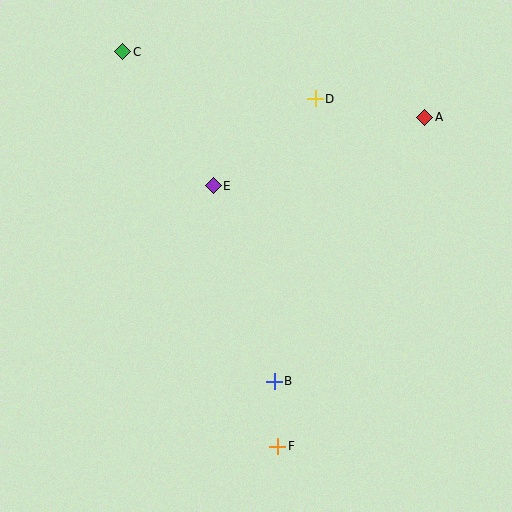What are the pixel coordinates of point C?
Point C is at (123, 52).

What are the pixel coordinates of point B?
Point B is at (274, 381).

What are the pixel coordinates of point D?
Point D is at (315, 99).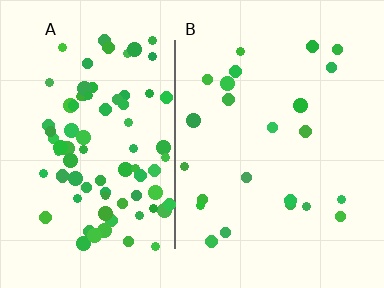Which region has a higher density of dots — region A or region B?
A (the left).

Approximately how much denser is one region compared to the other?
Approximately 3.6× — region A over region B.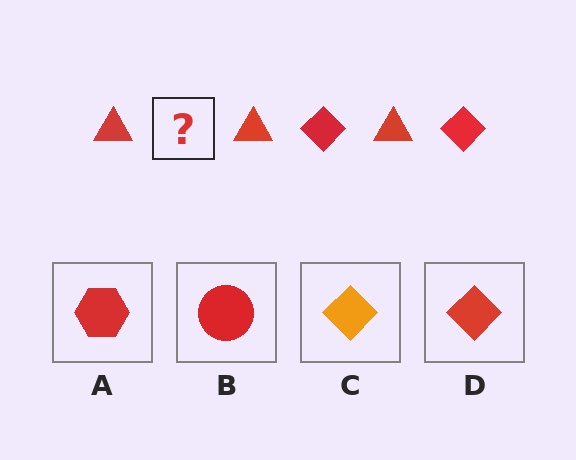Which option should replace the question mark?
Option D.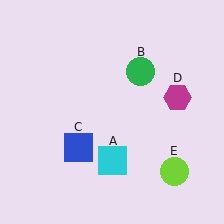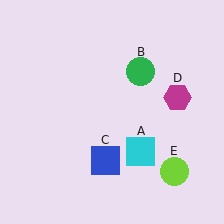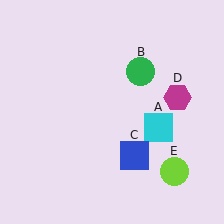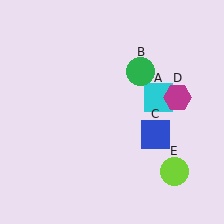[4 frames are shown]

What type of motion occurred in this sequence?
The cyan square (object A), blue square (object C) rotated counterclockwise around the center of the scene.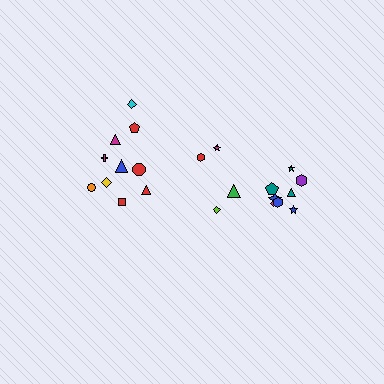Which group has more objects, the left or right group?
The right group.